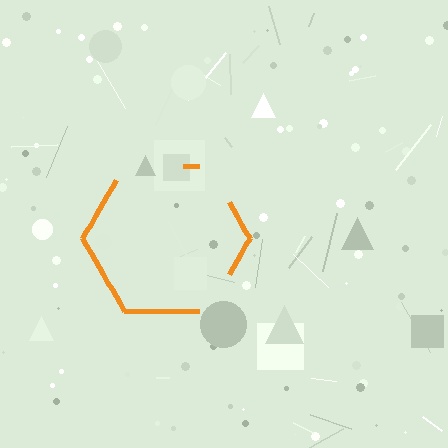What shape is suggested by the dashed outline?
The dashed outline suggests a hexagon.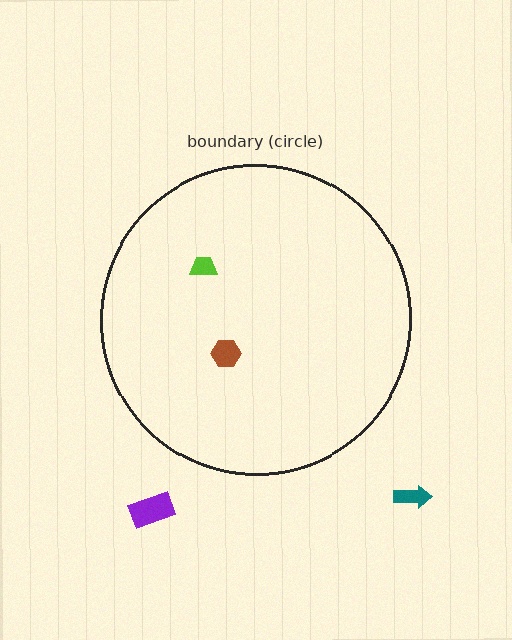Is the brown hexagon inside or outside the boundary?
Inside.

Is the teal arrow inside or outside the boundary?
Outside.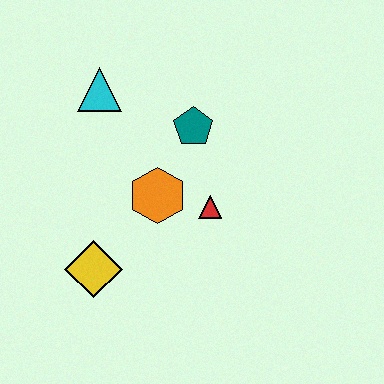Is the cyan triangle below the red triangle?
No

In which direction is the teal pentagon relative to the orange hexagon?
The teal pentagon is above the orange hexagon.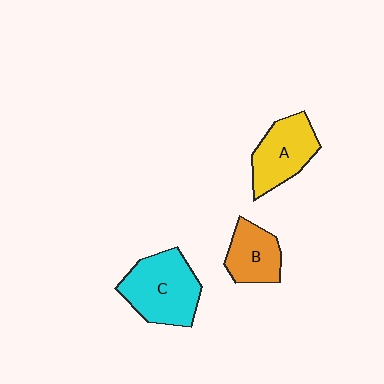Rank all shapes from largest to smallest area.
From largest to smallest: C (cyan), A (yellow), B (orange).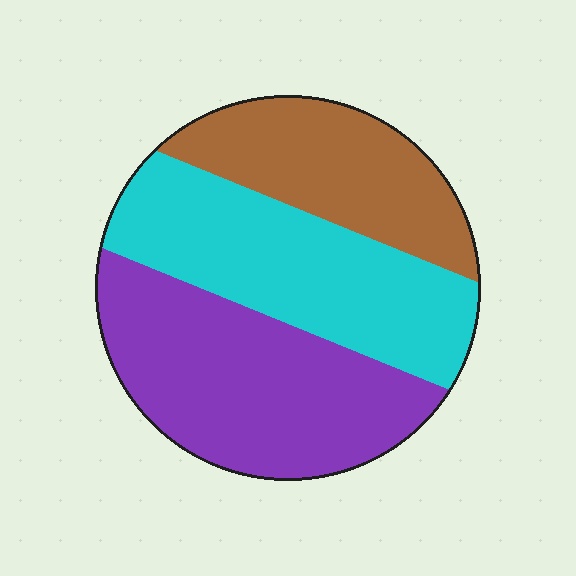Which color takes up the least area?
Brown, at roughly 25%.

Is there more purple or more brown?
Purple.